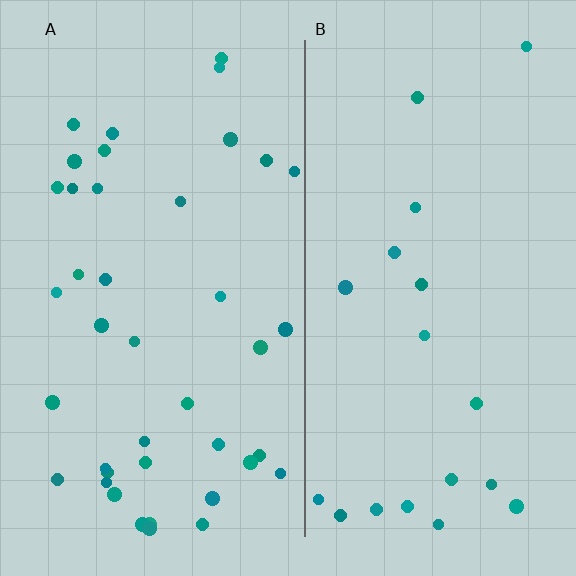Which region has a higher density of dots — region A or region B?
A (the left).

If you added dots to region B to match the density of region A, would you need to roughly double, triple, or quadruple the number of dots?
Approximately double.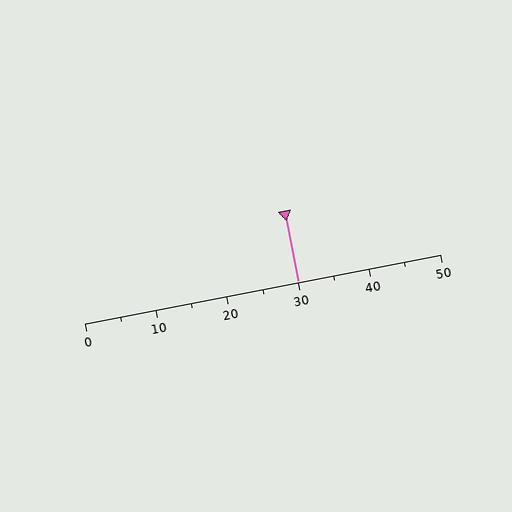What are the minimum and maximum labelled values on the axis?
The axis runs from 0 to 50.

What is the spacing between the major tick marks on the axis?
The major ticks are spaced 10 apart.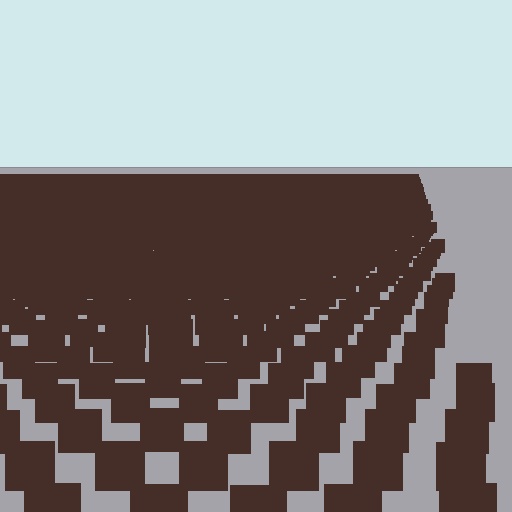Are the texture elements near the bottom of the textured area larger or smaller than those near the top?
Larger. Near the bottom, elements are closer to the viewer and appear at a bigger on-screen size.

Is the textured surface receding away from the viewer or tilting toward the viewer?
The surface is receding away from the viewer. Texture elements get smaller and denser toward the top.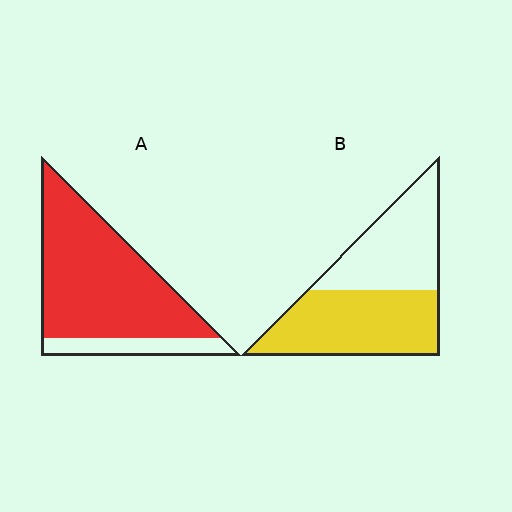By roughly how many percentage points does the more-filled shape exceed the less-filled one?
By roughly 30 percentage points (A over B).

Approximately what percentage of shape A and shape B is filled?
A is approximately 85% and B is approximately 55%.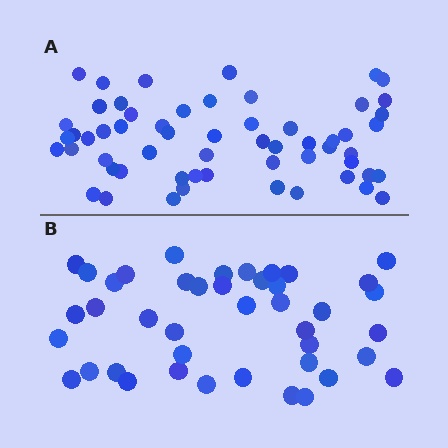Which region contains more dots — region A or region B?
Region A (the top region) has more dots.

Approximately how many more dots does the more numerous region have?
Region A has approximately 15 more dots than region B.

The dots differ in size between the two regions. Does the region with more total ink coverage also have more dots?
No. Region B has more total ink coverage because its dots are larger, but region A actually contains more individual dots. Total area can be misleading — the number of items is what matters here.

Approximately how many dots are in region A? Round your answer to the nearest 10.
About 60 dots. (The exact count is 58, which rounds to 60.)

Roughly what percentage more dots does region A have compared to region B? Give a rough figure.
About 40% more.